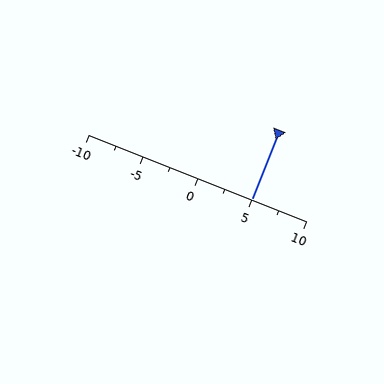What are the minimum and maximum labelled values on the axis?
The axis runs from -10 to 10.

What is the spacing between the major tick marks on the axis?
The major ticks are spaced 5 apart.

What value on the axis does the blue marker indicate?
The marker indicates approximately 5.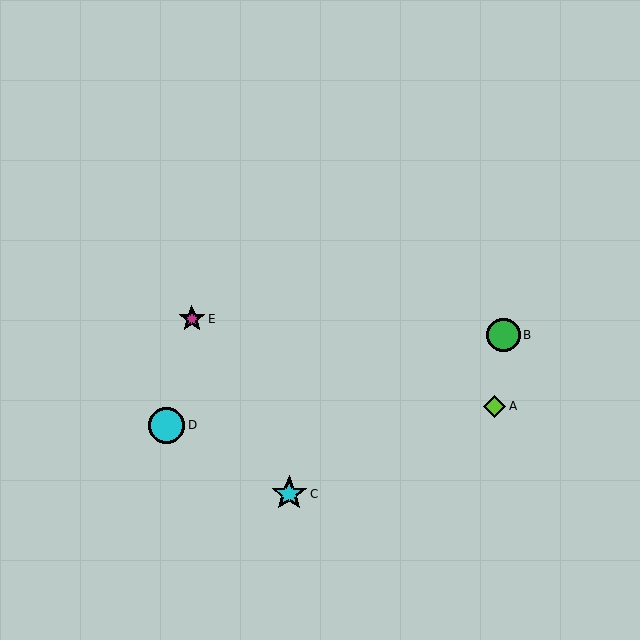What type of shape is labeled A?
Shape A is a lime diamond.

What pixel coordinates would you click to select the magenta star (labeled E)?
Click at (192, 319) to select the magenta star E.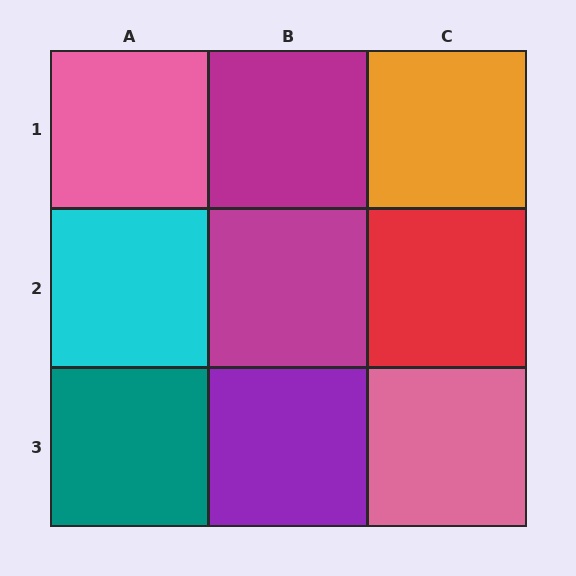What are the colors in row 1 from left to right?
Pink, magenta, orange.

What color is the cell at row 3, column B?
Purple.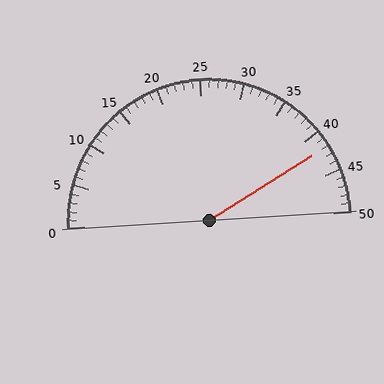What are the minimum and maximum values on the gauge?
The gauge ranges from 0 to 50.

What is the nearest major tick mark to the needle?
The nearest major tick mark is 40.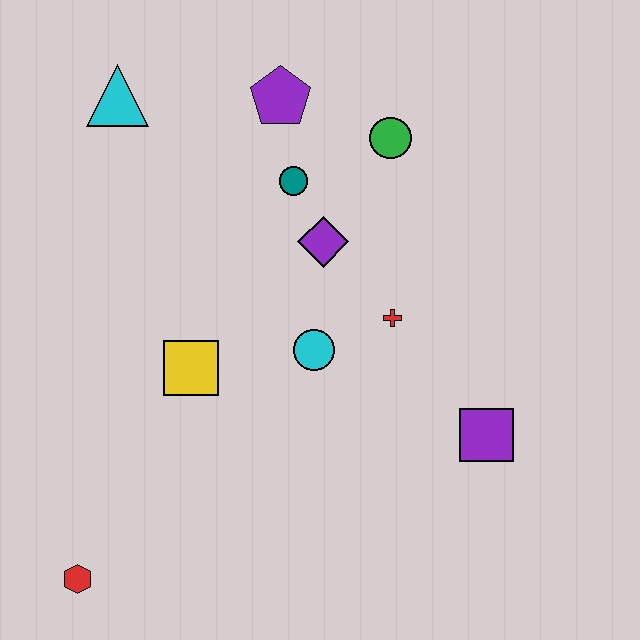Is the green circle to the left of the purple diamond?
No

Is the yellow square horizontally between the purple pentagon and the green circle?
No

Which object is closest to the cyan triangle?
The purple pentagon is closest to the cyan triangle.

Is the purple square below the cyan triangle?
Yes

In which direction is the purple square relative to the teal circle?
The purple square is below the teal circle.